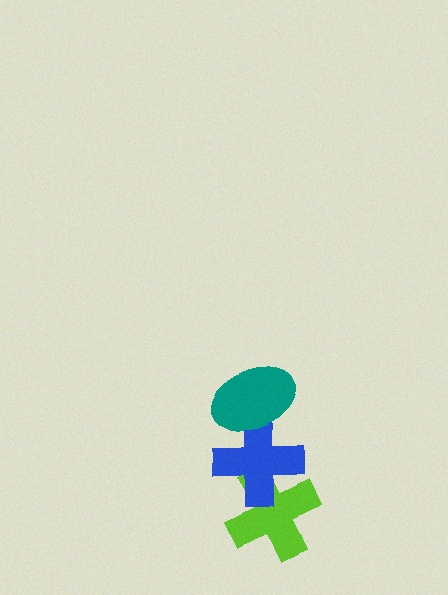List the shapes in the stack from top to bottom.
From top to bottom: the teal ellipse, the blue cross, the lime cross.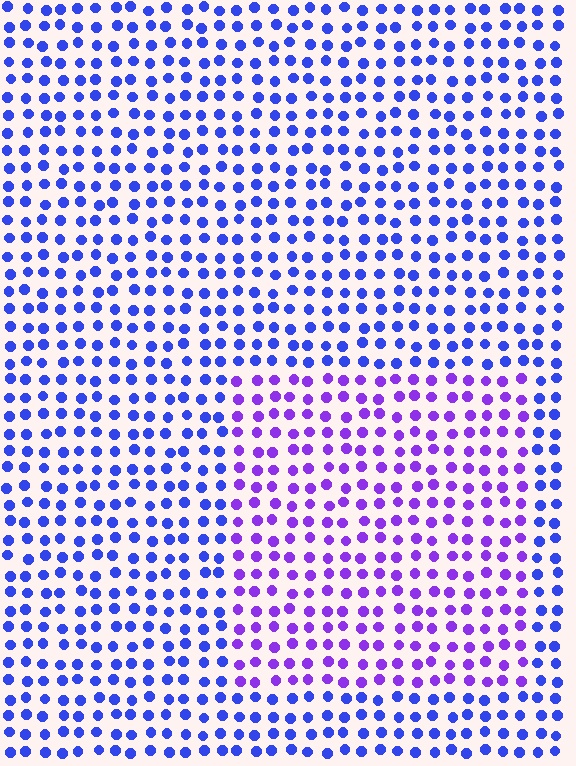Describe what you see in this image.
The image is filled with small blue elements in a uniform arrangement. A rectangle-shaped region is visible where the elements are tinted to a slightly different hue, forming a subtle color boundary.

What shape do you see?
I see a rectangle.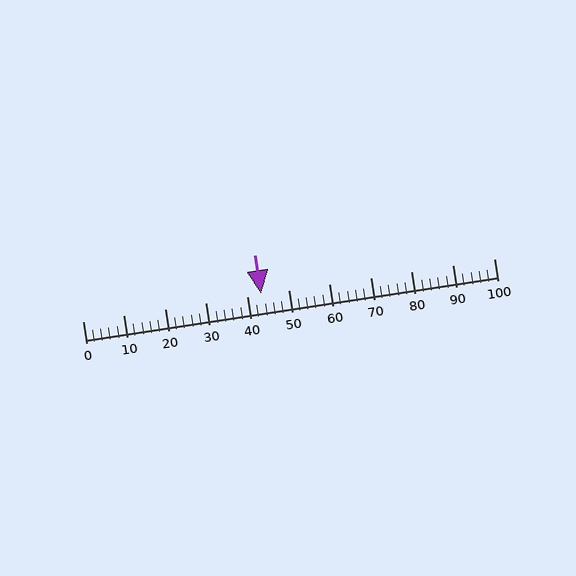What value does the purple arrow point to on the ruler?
The purple arrow points to approximately 43.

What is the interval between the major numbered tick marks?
The major tick marks are spaced 10 units apart.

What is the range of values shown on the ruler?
The ruler shows values from 0 to 100.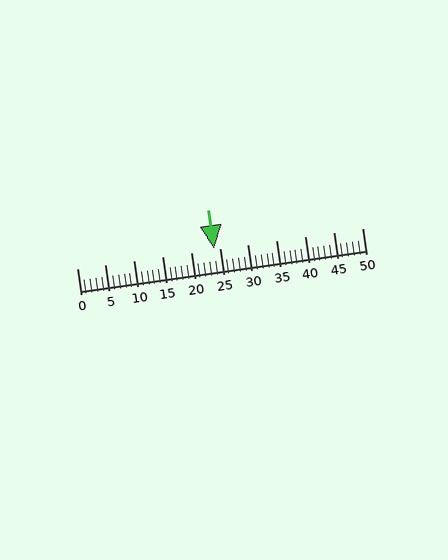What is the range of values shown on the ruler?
The ruler shows values from 0 to 50.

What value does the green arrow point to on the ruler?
The green arrow points to approximately 24.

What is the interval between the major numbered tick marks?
The major tick marks are spaced 5 units apart.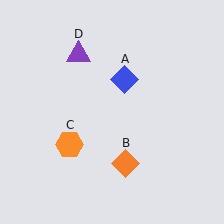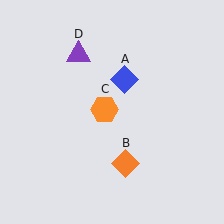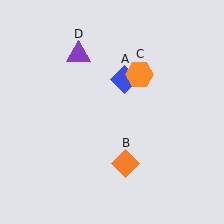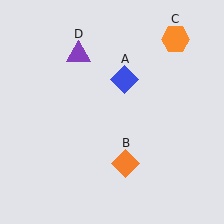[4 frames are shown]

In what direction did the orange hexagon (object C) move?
The orange hexagon (object C) moved up and to the right.